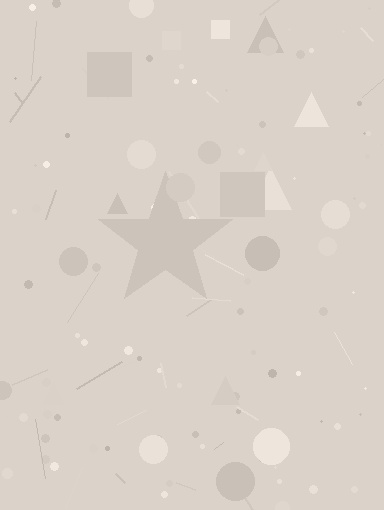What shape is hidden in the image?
A star is hidden in the image.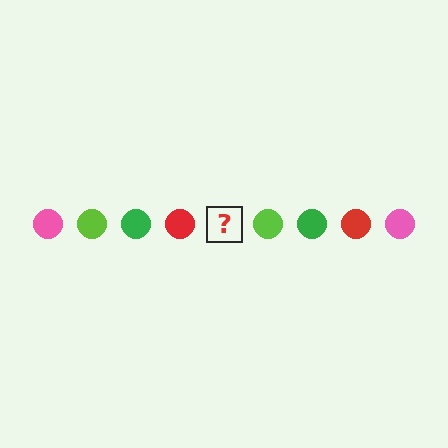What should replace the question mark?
The question mark should be replaced with a pink circle.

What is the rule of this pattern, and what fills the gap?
The rule is that the pattern cycles through pink, lime, green, red circles. The gap should be filled with a pink circle.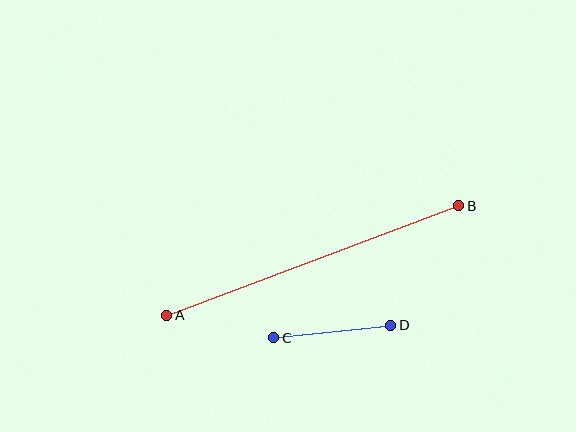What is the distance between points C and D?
The distance is approximately 117 pixels.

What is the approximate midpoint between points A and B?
The midpoint is at approximately (313, 261) pixels.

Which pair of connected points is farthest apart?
Points A and B are farthest apart.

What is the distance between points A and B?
The distance is approximately 312 pixels.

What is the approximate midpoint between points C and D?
The midpoint is at approximately (332, 332) pixels.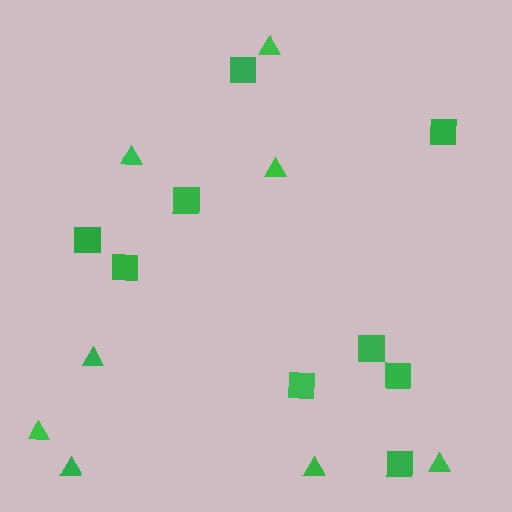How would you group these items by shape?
There are 2 groups: one group of triangles (8) and one group of squares (9).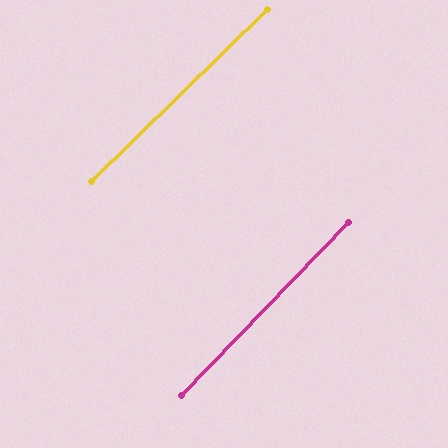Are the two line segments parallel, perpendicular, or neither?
Parallel — their directions differ by only 1.8°.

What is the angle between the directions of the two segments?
Approximately 2 degrees.